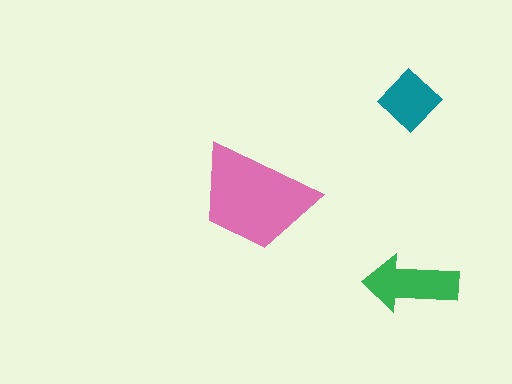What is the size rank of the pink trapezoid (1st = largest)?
1st.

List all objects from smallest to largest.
The teal diamond, the green arrow, the pink trapezoid.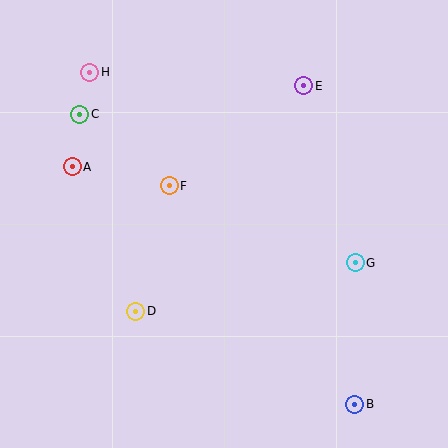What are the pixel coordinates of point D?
Point D is at (136, 311).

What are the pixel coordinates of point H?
Point H is at (90, 72).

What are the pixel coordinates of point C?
Point C is at (80, 114).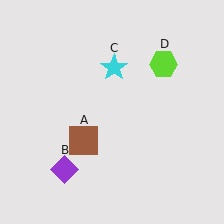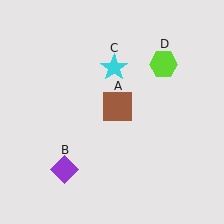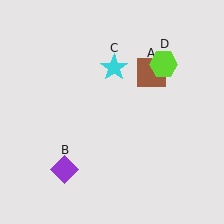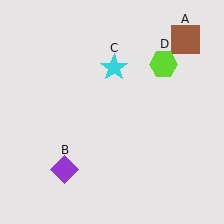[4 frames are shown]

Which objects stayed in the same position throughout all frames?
Purple diamond (object B) and cyan star (object C) and lime hexagon (object D) remained stationary.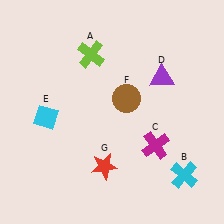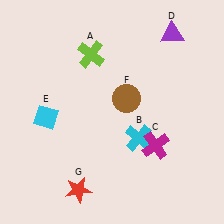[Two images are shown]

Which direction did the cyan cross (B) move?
The cyan cross (B) moved left.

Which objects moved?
The objects that moved are: the cyan cross (B), the purple triangle (D), the red star (G).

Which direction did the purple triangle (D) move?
The purple triangle (D) moved up.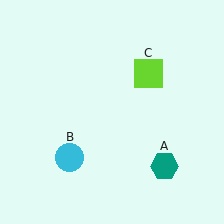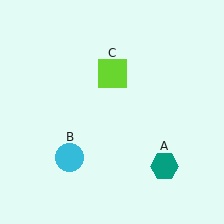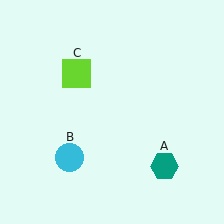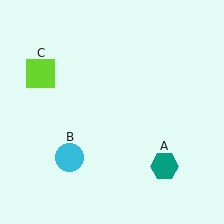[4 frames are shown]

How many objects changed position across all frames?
1 object changed position: lime square (object C).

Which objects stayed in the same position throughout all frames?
Teal hexagon (object A) and cyan circle (object B) remained stationary.